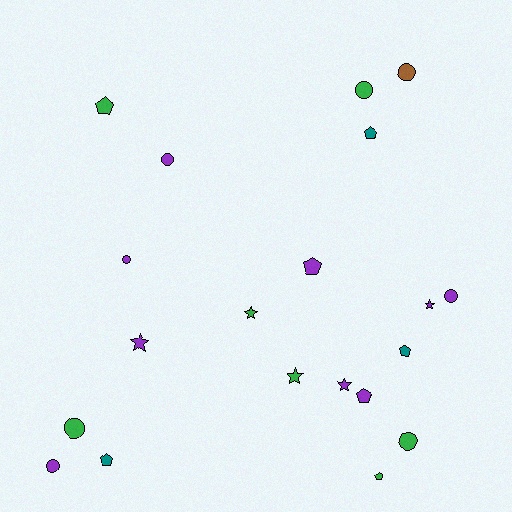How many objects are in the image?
There are 20 objects.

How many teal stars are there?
There are no teal stars.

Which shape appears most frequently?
Circle, with 8 objects.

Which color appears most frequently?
Purple, with 9 objects.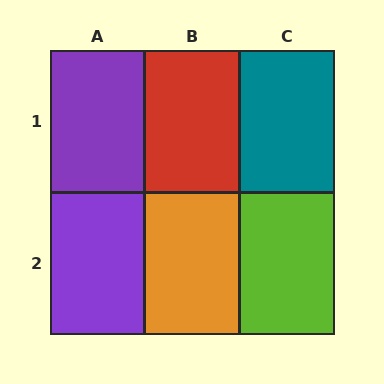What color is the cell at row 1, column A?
Purple.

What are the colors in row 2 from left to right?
Purple, orange, lime.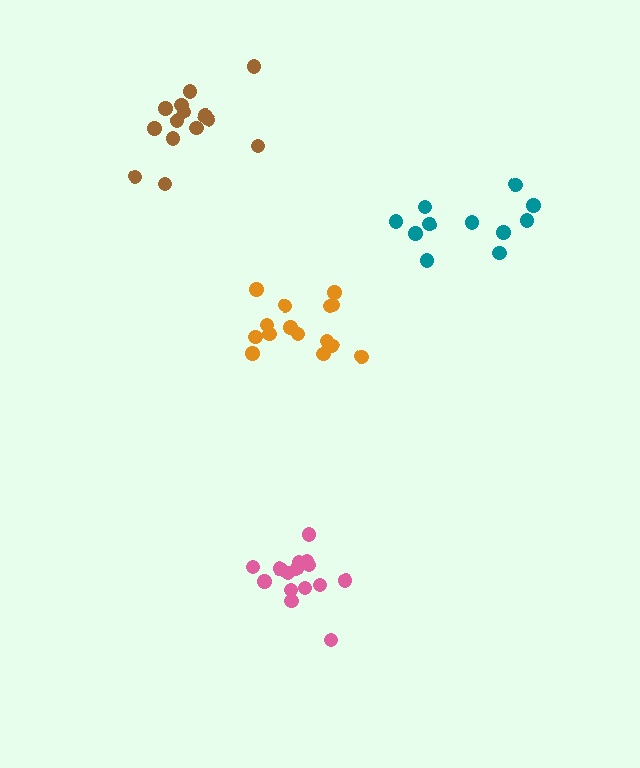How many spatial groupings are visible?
There are 4 spatial groupings.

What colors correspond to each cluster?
The clusters are colored: pink, brown, teal, orange.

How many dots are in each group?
Group 1: 15 dots, Group 2: 14 dots, Group 3: 11 dots, Group 4: 15 dots (55 total).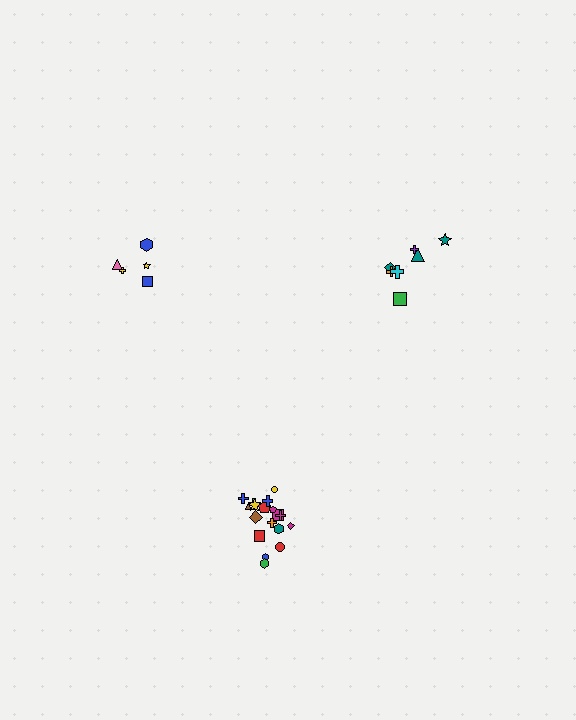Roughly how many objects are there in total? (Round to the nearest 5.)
Roughly 30 objects in total.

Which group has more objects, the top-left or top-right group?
The top-right group.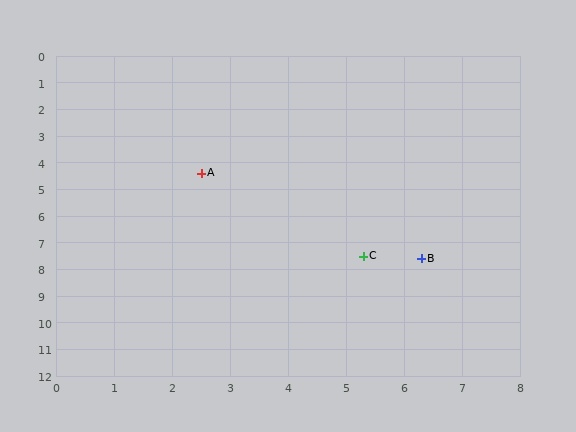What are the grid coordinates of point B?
Point B is at approximately (6.3, 7.6).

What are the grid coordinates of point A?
Point A is at approximately (2.5, 4.4).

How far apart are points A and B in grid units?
Points A and B are about 5.0 grid units apart.